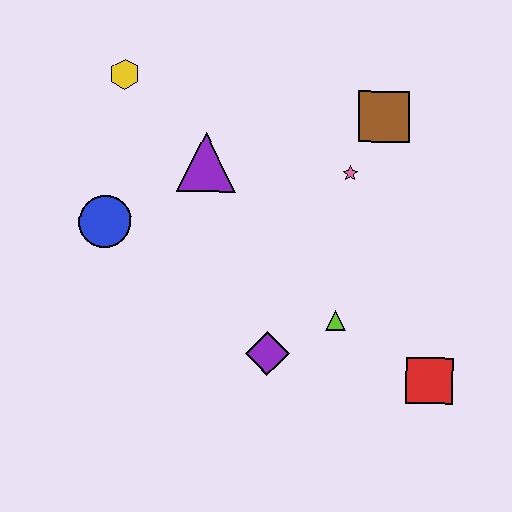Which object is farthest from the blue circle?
The red square is farthest from the blue circle.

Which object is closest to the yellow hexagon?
The purple triangle is closest to the yellow hexagon.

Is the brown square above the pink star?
Yes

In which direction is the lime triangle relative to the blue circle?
The lime triangle is to the right of the blue circle.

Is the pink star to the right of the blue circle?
Yes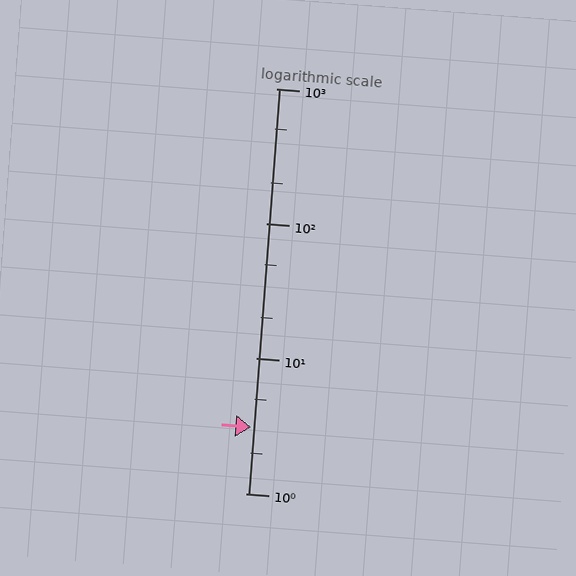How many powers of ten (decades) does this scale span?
The scale spans 3 decades, from 1 to 1000.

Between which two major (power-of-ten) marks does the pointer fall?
The pointer is between 1 and 10.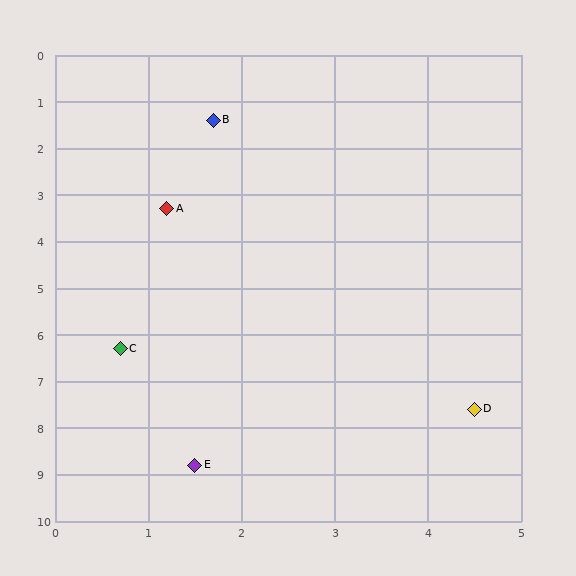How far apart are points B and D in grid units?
Points B and D are about 6.8 grid units apart.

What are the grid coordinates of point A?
Point A is at approximately (1.2, 3.3).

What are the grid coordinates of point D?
Point D is at approximately (4.5, 7.6).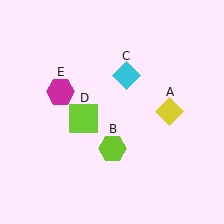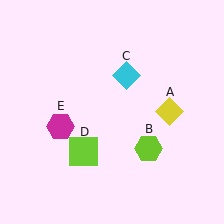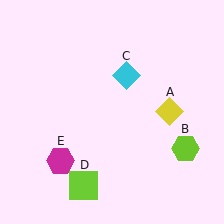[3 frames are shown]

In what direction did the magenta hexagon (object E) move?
The magenta hexagon (object E) moved down.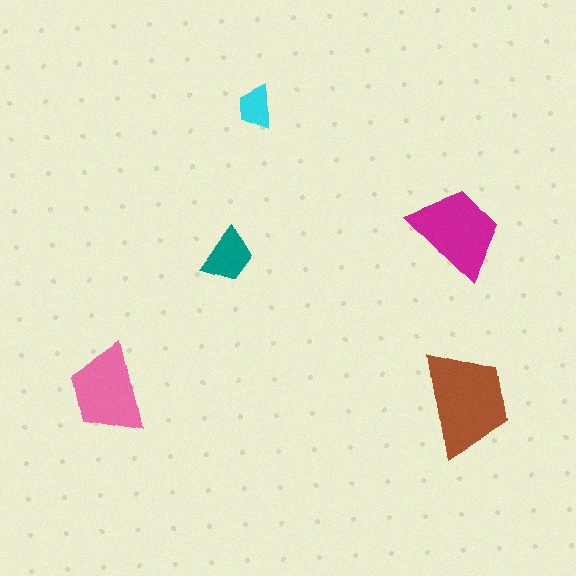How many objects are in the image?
There are 5 objects in the image.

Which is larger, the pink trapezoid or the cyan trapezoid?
The pink one.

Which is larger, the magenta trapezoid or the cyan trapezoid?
The magenta one.